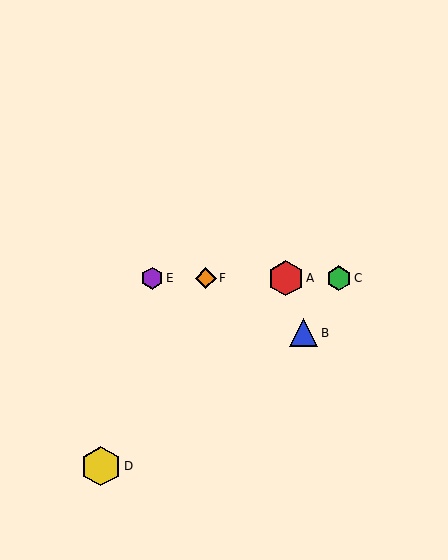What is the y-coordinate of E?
Object E is at y≈278.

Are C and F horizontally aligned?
Yes, both are at y≈278.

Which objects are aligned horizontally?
Objects A, C, E, F are aligned horizontally.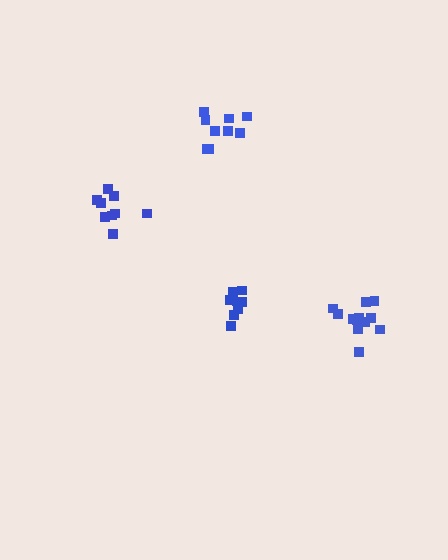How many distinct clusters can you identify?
There are 4 distinct clusters.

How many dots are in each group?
Group 1: 9 dots, Group 2: 13 dots, Group 3: 8 dots, Group 4: 9 dots (39 total).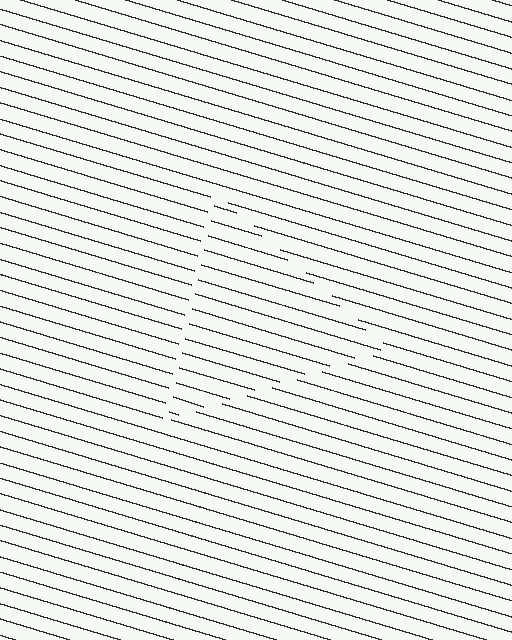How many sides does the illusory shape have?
3 sides — the line-ends trace a triangle.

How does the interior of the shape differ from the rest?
The interior of the shape contains the same grating, shifted by half a period — the contour is defined by the phase discontinuity where line-ends from the inner and outer gratings abut.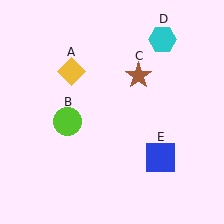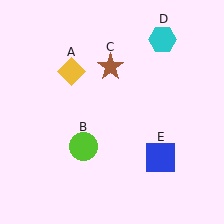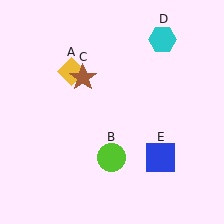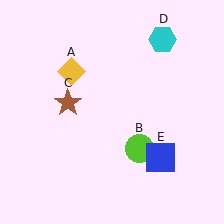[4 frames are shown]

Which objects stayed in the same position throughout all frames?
Yellow diamond (object A) and cyan hexagon (object D) and blue square (object E) remained stationary.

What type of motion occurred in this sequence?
The lime circle (object B), brown star (object C) rotated counterclockwise around the center of the scene.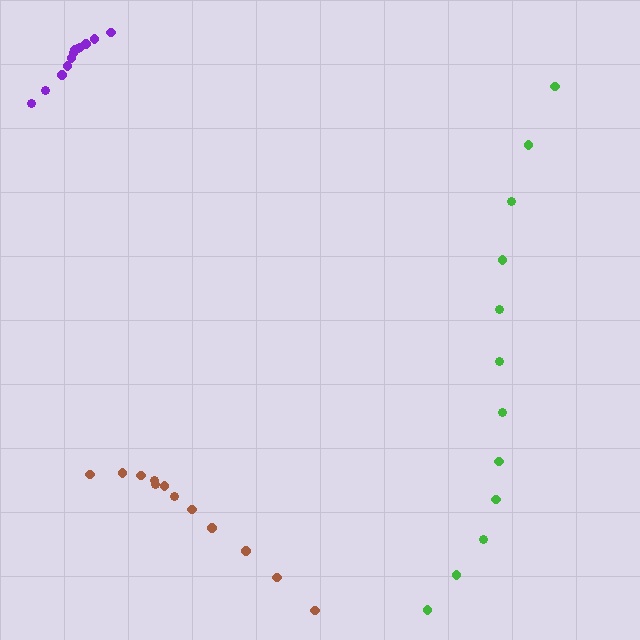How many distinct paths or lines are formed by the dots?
There are 3 distinct paths.